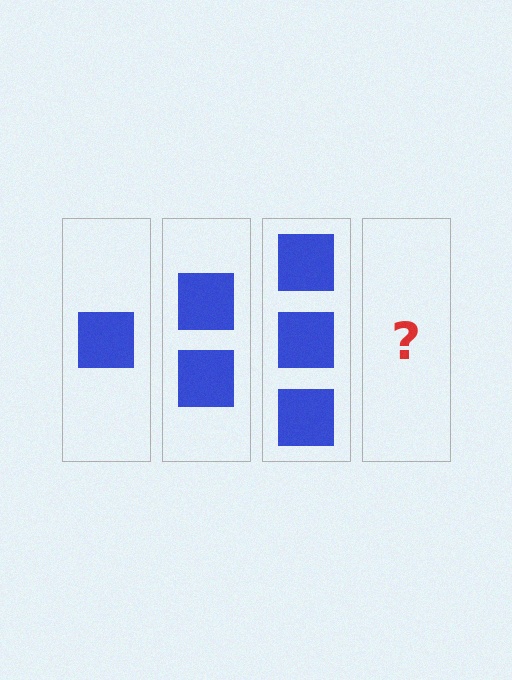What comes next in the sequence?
The next element should be 4 squares.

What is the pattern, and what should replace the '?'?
The pattern is that each step adds one more square. The '?' should be 4 squares.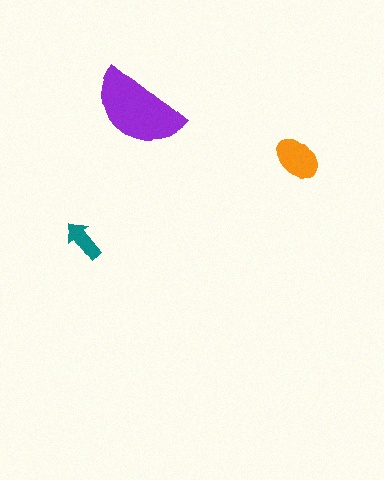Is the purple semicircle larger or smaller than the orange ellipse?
Larger.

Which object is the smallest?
The teal arrow.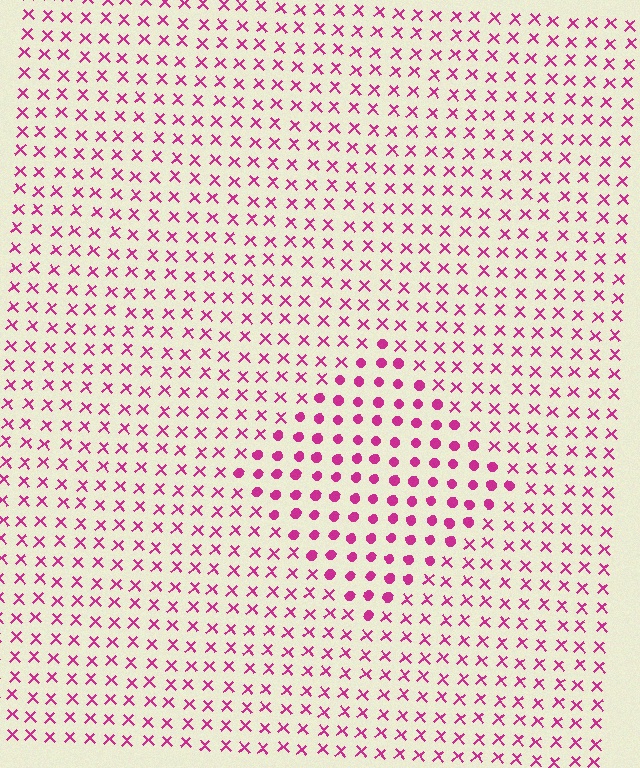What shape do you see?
I see a diamond.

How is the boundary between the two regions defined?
The boundary is defined by a change in element shape: circles inside vs. X marks outside. All elements share the same color and spacing.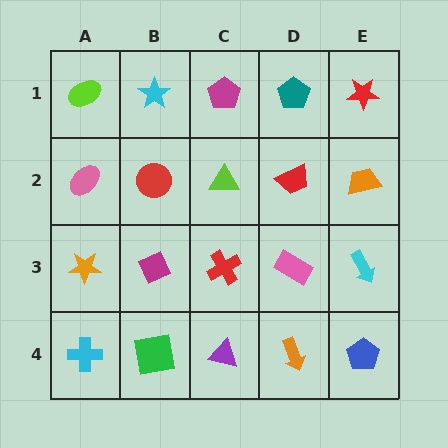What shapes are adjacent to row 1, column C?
A lime triangle (row 2, column C), a cyan star (row 1, column B), a teal pentagon (row 1, column D).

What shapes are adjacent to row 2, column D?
A teal pentagon (row 1, column D), a pink rectangle (row 3, column D), a lime triangle (row 2, column C), an orange trapezoid (row 2, column E).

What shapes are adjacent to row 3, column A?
A pink ellipse (row 2, column A), a cyan cross (row 4, column A), a magenta diamond (row 3, column B).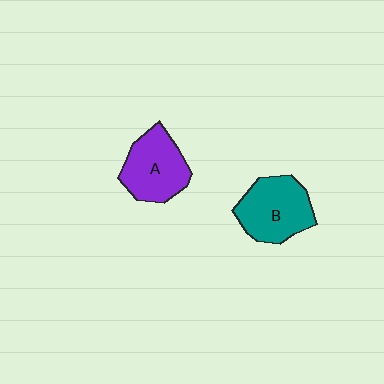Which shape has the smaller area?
Shape A (purple).